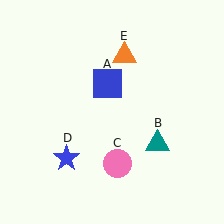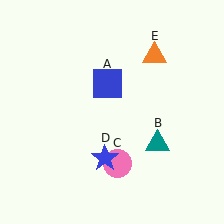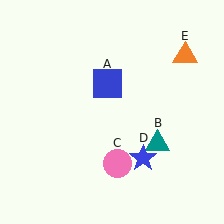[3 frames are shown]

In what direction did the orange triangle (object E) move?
The orange triangle (object E) moved right.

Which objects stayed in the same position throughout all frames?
Blue square (object A) and teal triangle (object B) and pink circle (object C) remained stationary.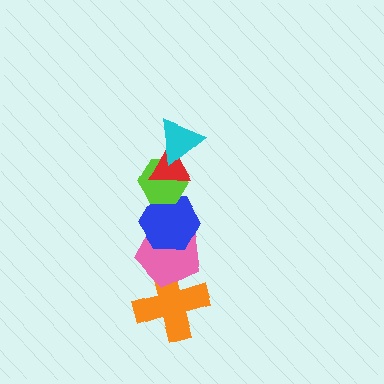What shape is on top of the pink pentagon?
The blue hexagon is on top of the pink pentagon.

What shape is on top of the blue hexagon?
The lime hexagon is on top of the blue hexagon.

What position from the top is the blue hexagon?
The blue hexagon is 4th from the top.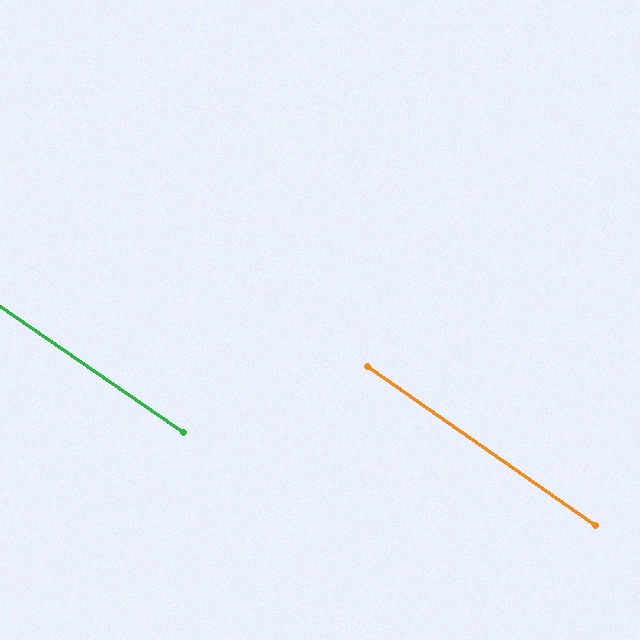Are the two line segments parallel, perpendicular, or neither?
Parallel — their directions differ by only 0.8°.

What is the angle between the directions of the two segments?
Approximately 1 degree.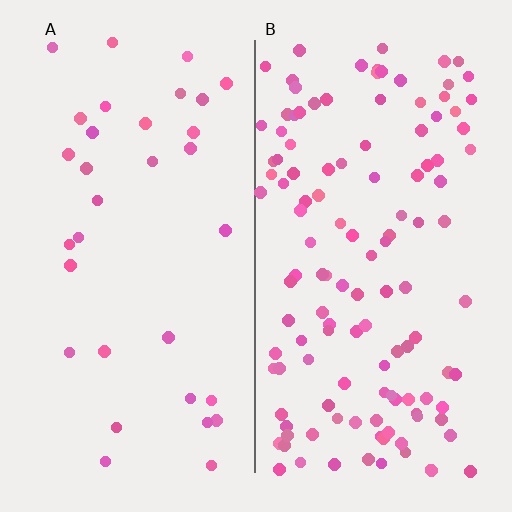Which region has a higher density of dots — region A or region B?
B (the right).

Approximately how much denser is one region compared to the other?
Approximately 3.9× — region B over region A.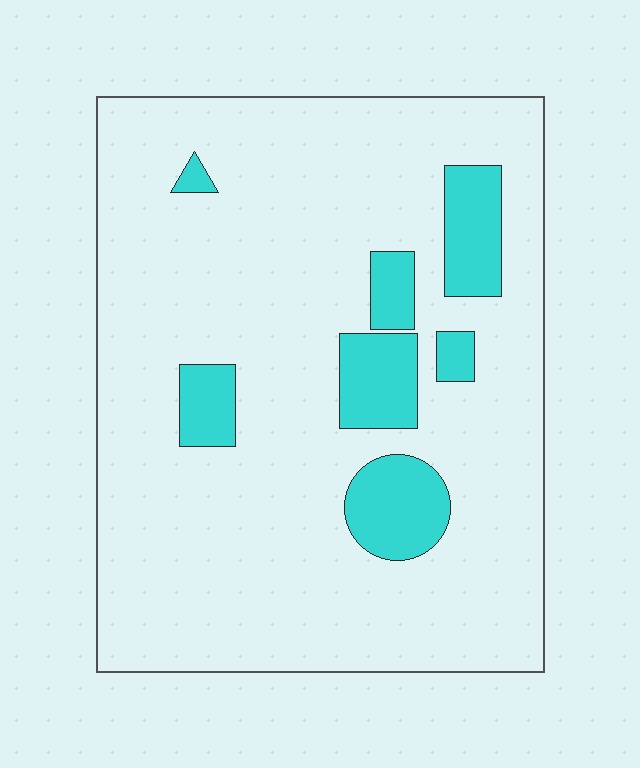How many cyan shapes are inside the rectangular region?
7.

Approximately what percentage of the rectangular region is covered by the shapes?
Approximately 15%.